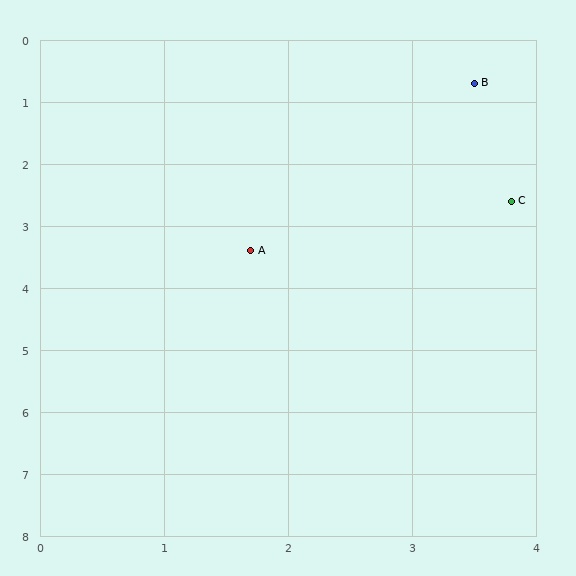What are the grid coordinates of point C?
Point C is at approximately (3.8, 2.6).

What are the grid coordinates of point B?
Point B is at approximately (3.5, 0.7).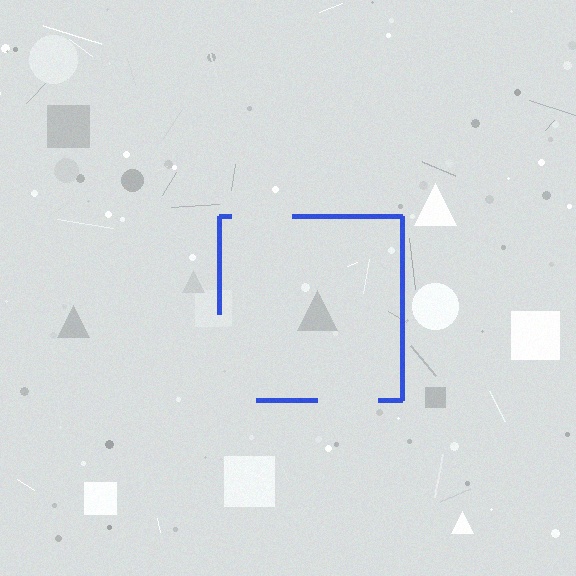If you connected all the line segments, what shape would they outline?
They would outline a square.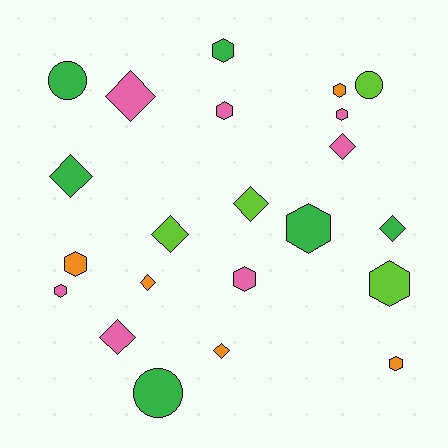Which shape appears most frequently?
Hexagon, with 10 objects.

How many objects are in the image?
There are 22 objects.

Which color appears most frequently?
Pink, with 7 objects.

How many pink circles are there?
There are no pink circles.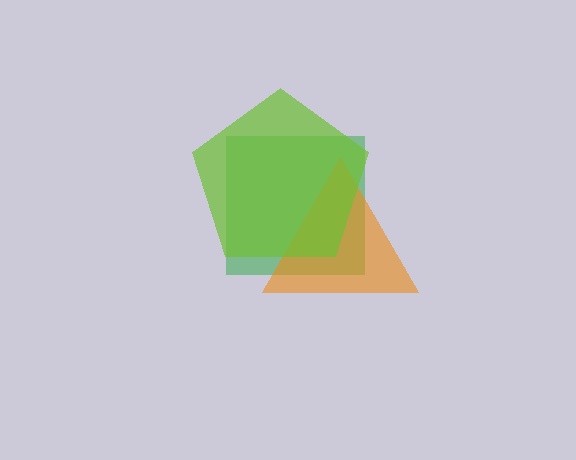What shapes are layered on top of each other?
The layered shapes are: a green square, an orange triangle, a lime pentagon.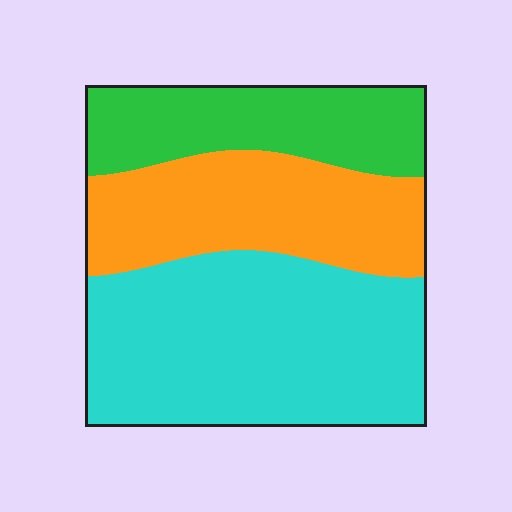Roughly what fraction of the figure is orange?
Orange covers about 30% of the figure.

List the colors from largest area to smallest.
From largest to smallest: cyan, orange, green.